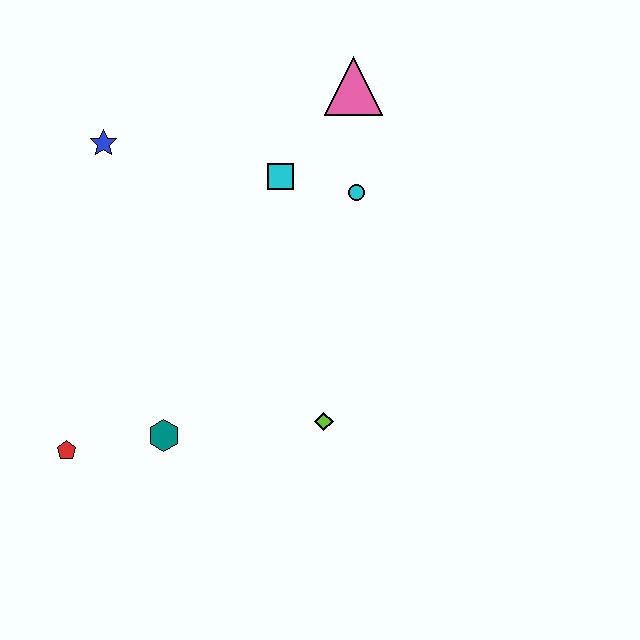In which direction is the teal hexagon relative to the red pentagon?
The teal hexagon is to the right of the red pentagon.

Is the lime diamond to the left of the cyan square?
No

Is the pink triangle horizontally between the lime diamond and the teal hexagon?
No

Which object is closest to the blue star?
The cyan square is closest to the blue star.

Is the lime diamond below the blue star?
Yes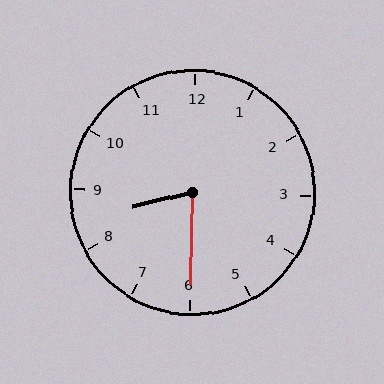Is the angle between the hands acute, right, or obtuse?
It is acute.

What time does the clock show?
8:30.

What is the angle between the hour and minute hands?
Approximately 75 degrees.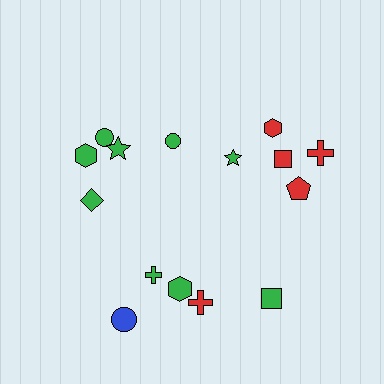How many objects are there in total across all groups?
There are 15 objects.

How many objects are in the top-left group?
There are 4 objects.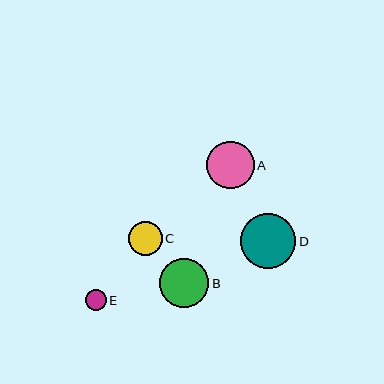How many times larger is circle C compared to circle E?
Circle C is approximately 1.6 times the size of circle E.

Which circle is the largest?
Circle D is the largest with a size of approximately 55 pixels.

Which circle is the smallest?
Circle E is the smallest with a size of approximately 21 pixels.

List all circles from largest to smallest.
From largest to smallest: D, B, A, C, E.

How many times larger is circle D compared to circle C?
Circle D is approximately 1.6 times the size of circle C.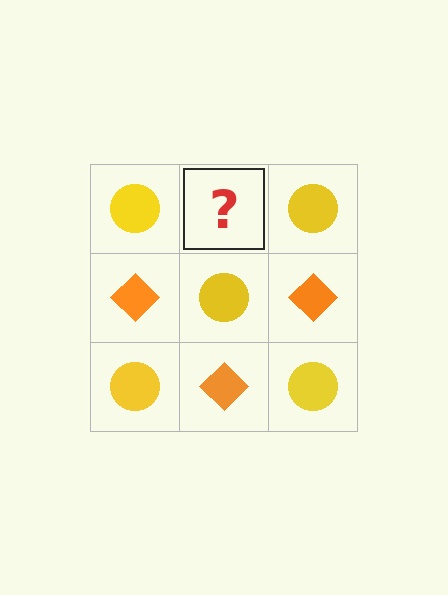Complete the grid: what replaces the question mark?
The question mark should be replaced with an orange diamond.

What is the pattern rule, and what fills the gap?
The rule is that it alternates yellow circle and orange diamond in a checkerboard pattern. The gap should be filled with an orange diamond.